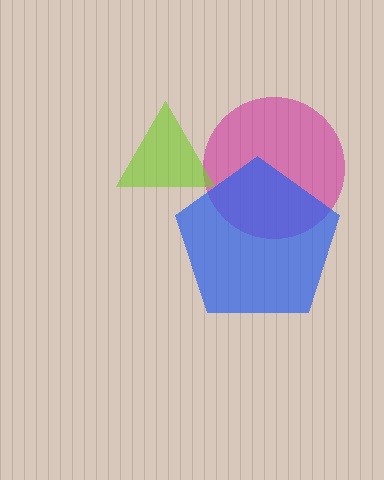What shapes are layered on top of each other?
The layered shapes are: a magenta circle, a blue pentagon, a lime triangle.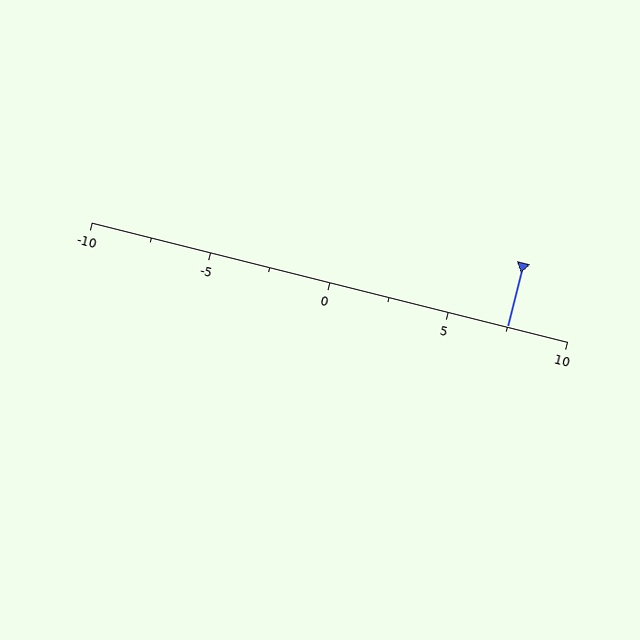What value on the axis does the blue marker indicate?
The marker indicates approximately 7.5.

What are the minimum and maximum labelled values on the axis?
The axis runs from -10 to 10.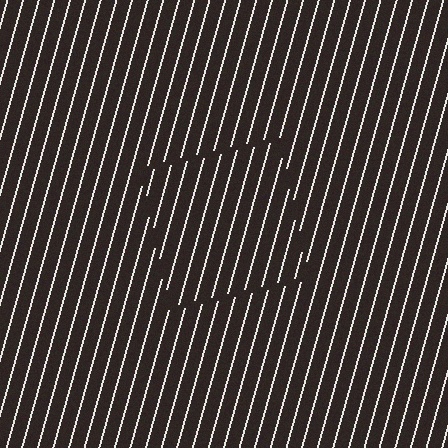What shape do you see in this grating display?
An illusory square. The interior of the shape contains the same grating, shifted by half a period — the contour is defined by the phase discontinuity where line-ends from the inner and outer gratings abut.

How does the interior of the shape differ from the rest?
The interior of the shape contains the same grating, shifted by half a period — the contour is defined by the phase discontinuity where line-ends from the inner and outer gratings abut.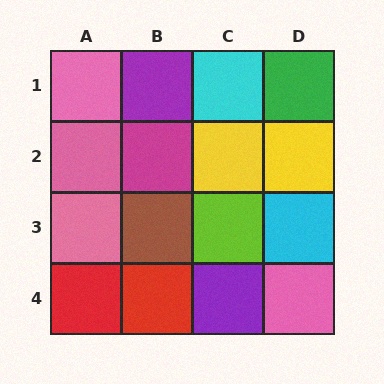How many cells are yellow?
2 cells are yellow.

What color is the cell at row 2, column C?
Yellow.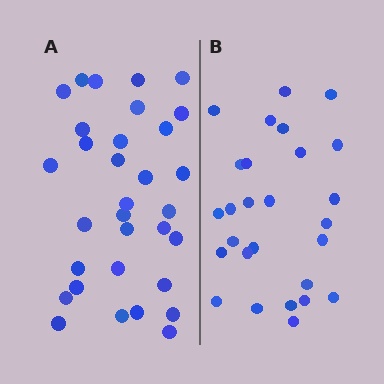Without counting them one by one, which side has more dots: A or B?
Region A (the left region) has more dots.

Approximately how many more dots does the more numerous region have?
Region A has about 5 more dots than region B.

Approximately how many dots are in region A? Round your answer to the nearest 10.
About 30 dots. (The exact count is 32, which rounds to 30.)